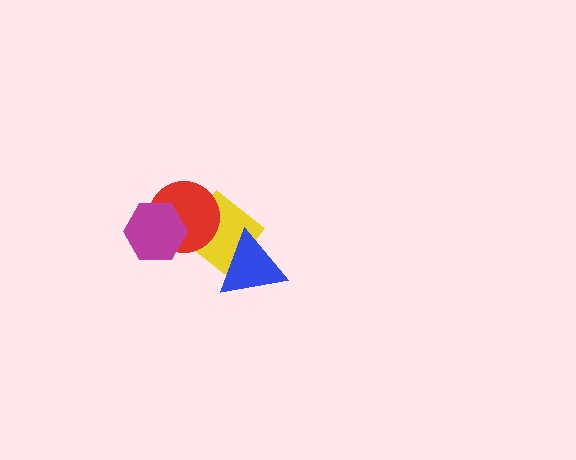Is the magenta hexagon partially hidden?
No, no other shape covers it.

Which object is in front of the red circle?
The magenta hexagon is in front of the red circle.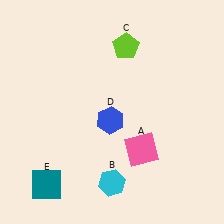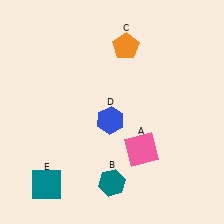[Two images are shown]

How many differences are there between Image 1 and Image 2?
There are 2 differences between the two images.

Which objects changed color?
B changed from cyan to teal. C changed from lime to orange.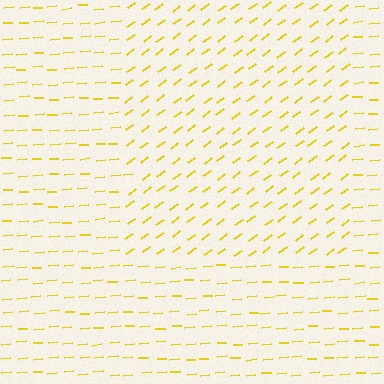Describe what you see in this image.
The image is filled with small yellow line segments. A rectangle region in the image has lines oriented differently from the surrounding lines, creating a visible texture boundary.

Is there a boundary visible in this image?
Yes, there is a texture boundary formed by a change in line orientation.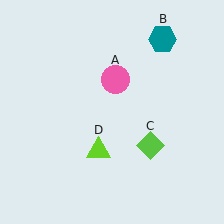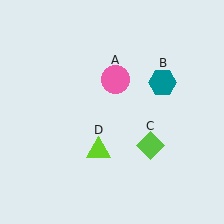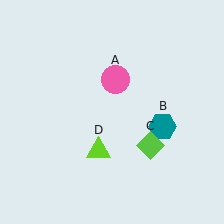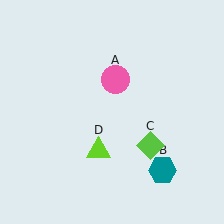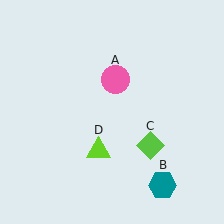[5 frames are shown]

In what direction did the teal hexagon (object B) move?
The teal hexagon (object B) moved down.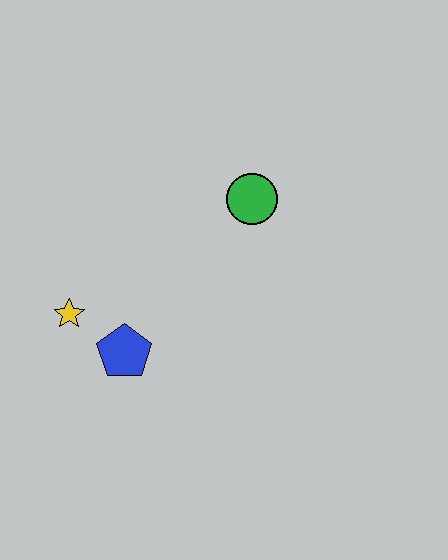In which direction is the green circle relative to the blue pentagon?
The green circle is above the blue pentagon.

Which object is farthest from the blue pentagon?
The green circle is farthest from the blue pentagon.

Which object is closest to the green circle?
The blue pentagon is closest to the green circle.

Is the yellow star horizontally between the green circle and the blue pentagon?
No